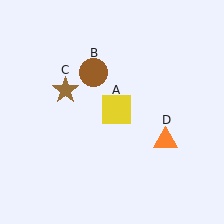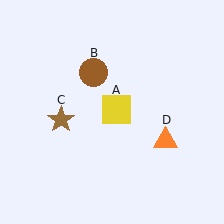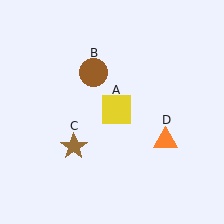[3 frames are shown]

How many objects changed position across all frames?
1 object changed position: brown star (object C).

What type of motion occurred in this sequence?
The brown star (object C) rotated counterclockwise around the center of the scene.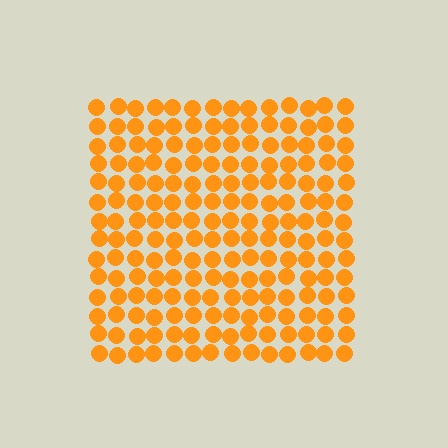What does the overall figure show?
The overall figure shows a square.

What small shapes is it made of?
It is made of small circles.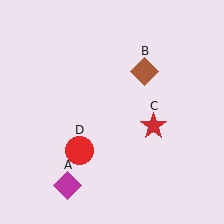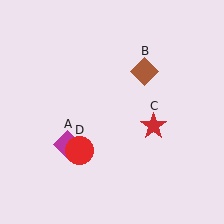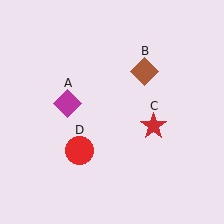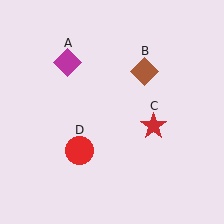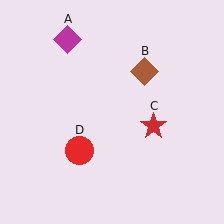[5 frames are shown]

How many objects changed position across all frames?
1 object changed position: magenta diamond (object A).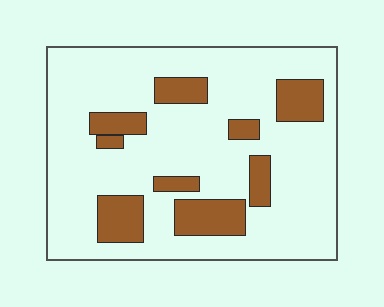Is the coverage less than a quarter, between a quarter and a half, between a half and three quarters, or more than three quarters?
Less than a quarter.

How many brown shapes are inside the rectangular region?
9.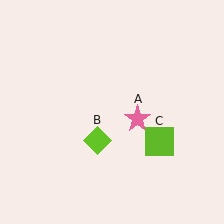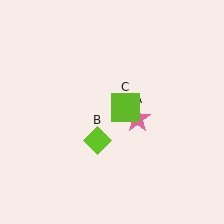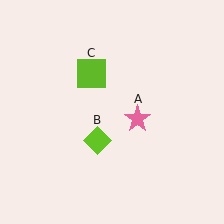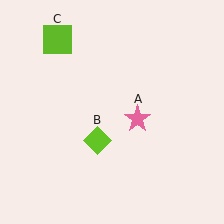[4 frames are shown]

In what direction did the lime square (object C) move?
The lime square (object C) moved up and to the left.